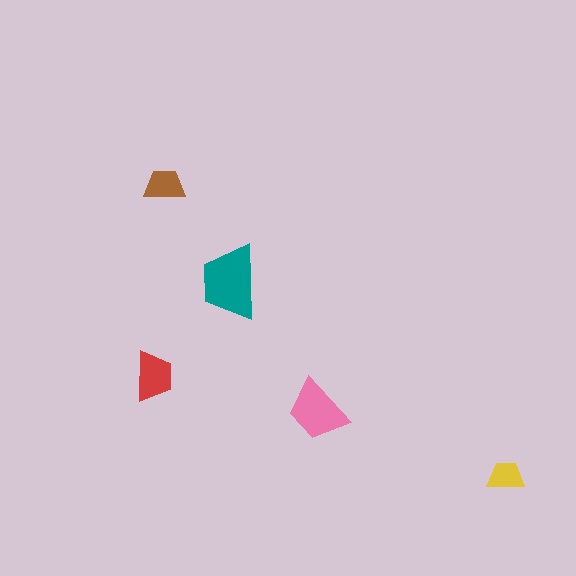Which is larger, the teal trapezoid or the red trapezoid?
The teal one.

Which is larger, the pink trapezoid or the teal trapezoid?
The teal one.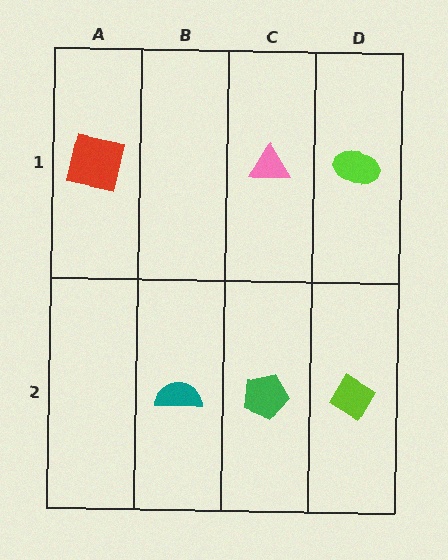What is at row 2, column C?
A green pentagon.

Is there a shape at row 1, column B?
No, that cell is empty.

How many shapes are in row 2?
3 shapes.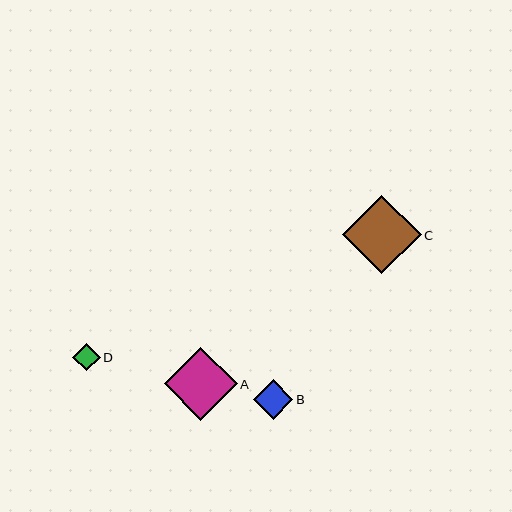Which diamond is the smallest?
Diamond D is the smallest with a size of approximately 27 pixels.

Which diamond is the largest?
Diamond C is the largest with a size of approximately 79 pixels.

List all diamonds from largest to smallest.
From largest to smallest: C, A, B, D.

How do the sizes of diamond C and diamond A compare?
Diamond C and diamond A are approximately the same size.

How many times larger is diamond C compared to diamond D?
Diamond C is approximately 2.9 times the size of diamond D.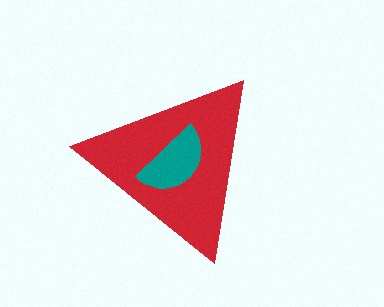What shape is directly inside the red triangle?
The teal semicircle.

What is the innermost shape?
The teal semicircle.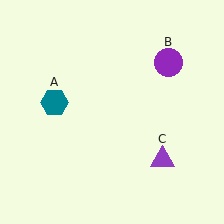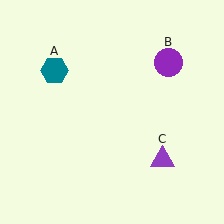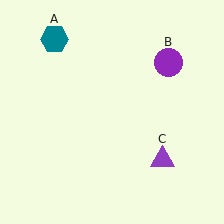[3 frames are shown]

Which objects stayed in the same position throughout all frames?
Purple circle (object B) and purple triangle (object C) remained stationary.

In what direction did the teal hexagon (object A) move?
The teal hexagon (object A) moved up.